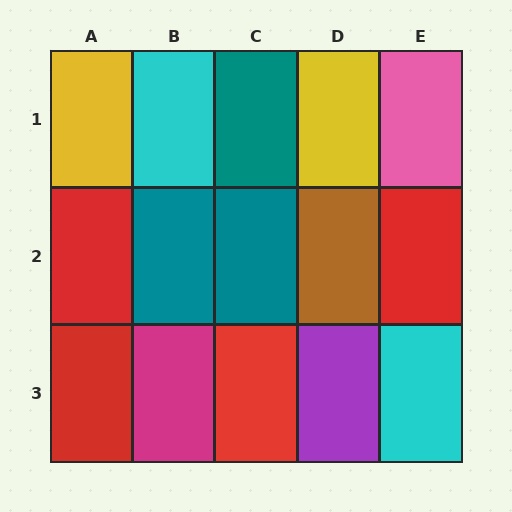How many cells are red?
4 cells are red.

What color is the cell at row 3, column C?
Red.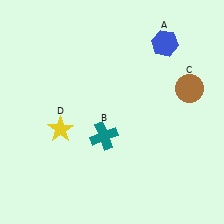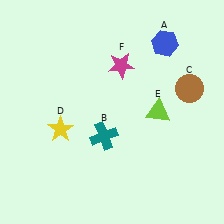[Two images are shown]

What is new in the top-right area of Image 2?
A lime triangle (E) was added in the top-right area of Image 2.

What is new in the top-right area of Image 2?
A magenta star (F) was added in the top-right area of Image 2.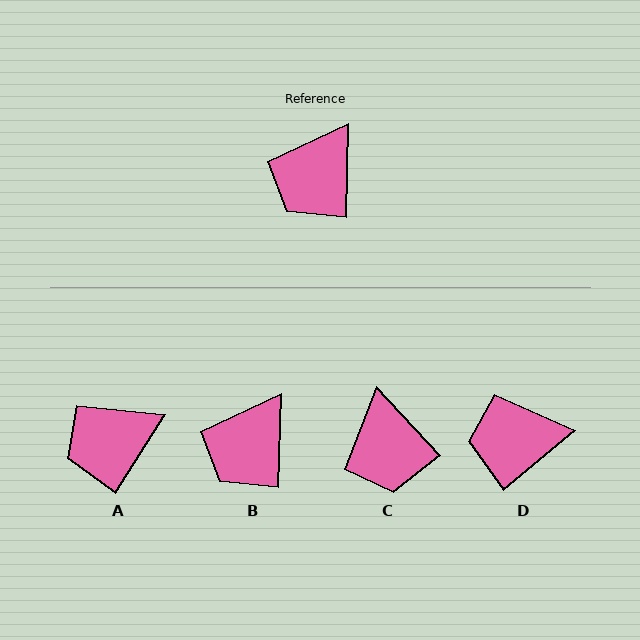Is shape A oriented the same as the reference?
No, it is off by about 31 degrees.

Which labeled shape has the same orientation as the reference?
B.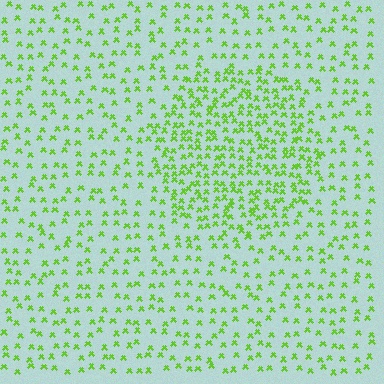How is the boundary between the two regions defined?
The boundary is defined by a change in element density (approximately 2.0x ratio). All elements are the same color, size, and shape.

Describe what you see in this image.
The image contains small lime elements arranged at two different densities. A circle-shaped region is visible where the elements are more densely packed than the surrounding area.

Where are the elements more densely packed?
The elements are more densely packed inside the circle boundary.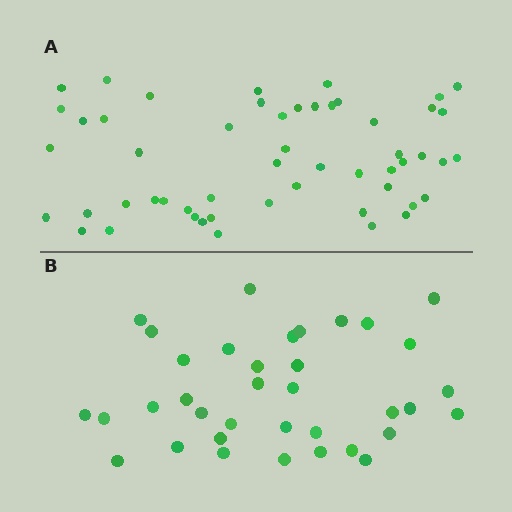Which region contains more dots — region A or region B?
Region A (the top region) has more dots.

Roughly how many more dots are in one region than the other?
Region A has approximately 15 more dots than region B.